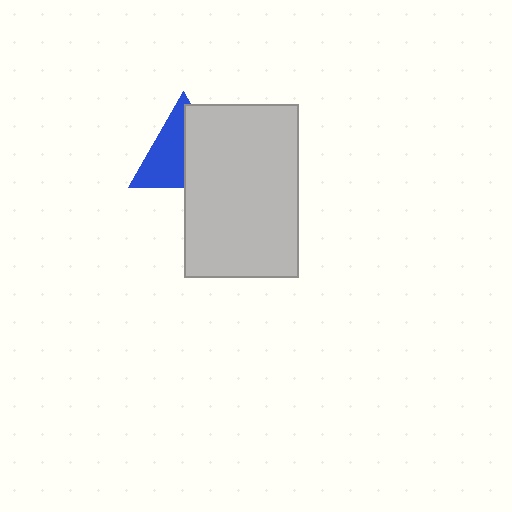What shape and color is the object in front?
The object in front is a light gray rectangle.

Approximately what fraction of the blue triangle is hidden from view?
Roughly 50% of the blue triangle is hidden behind the light gray rectangle.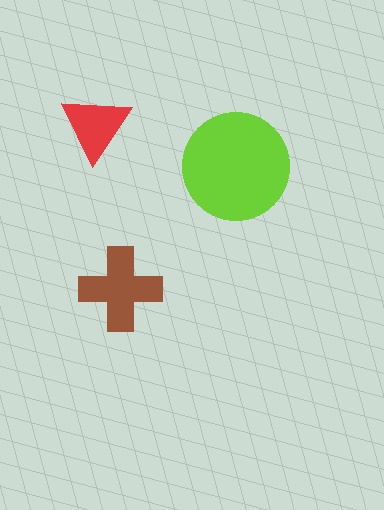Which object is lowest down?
The brown cross is bottommost.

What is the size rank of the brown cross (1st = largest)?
2nd.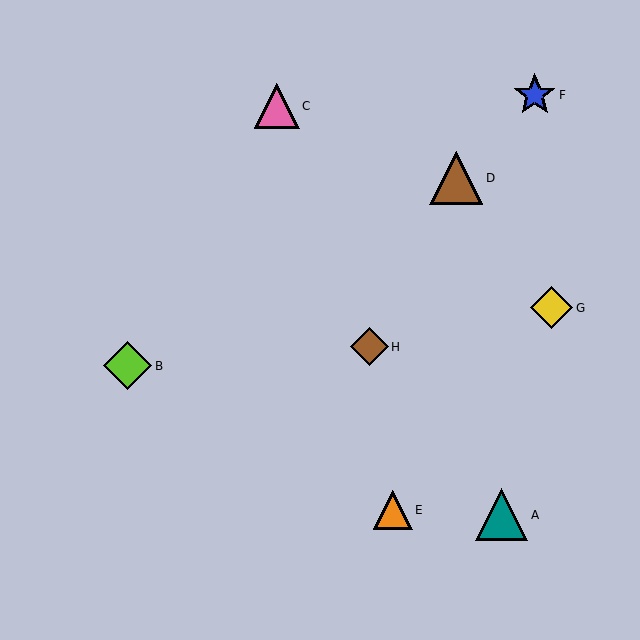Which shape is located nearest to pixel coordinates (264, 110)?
The pink triangle (labeled C) at (277, 106) is nearest to that location.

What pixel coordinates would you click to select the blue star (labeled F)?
Click at (535, 95) to select the blue star F.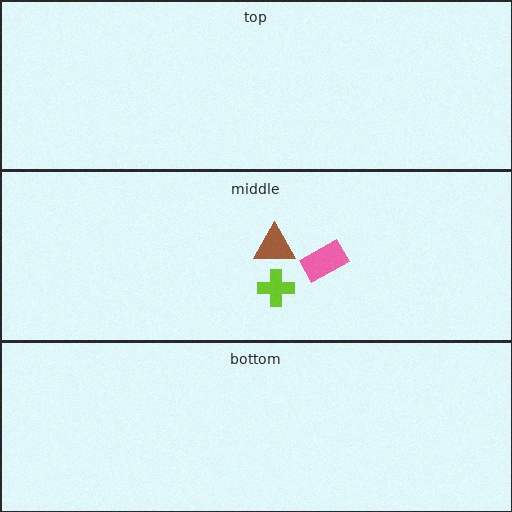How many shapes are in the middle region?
3.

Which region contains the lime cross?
The middle region.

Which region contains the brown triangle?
The middle region.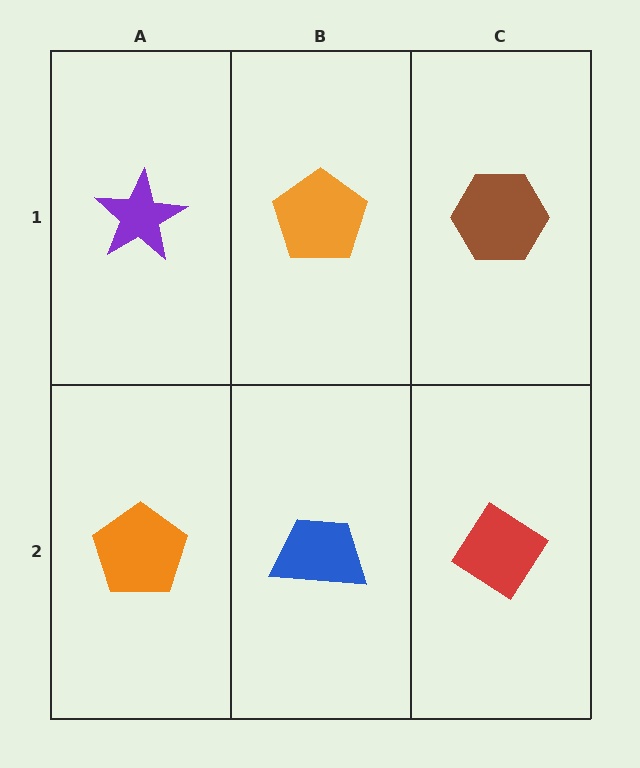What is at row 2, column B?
A blue trapezoid.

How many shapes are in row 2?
3 shapes.